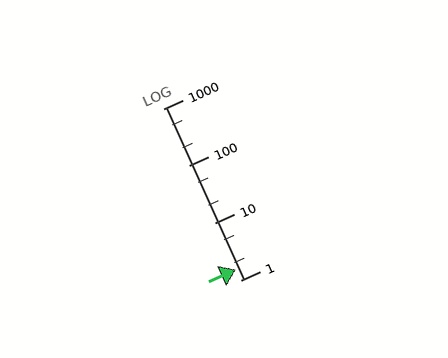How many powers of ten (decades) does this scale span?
The scale spans 3 decades, from 1 to 1000.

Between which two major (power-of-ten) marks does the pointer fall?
The pointer is between 1 and 10.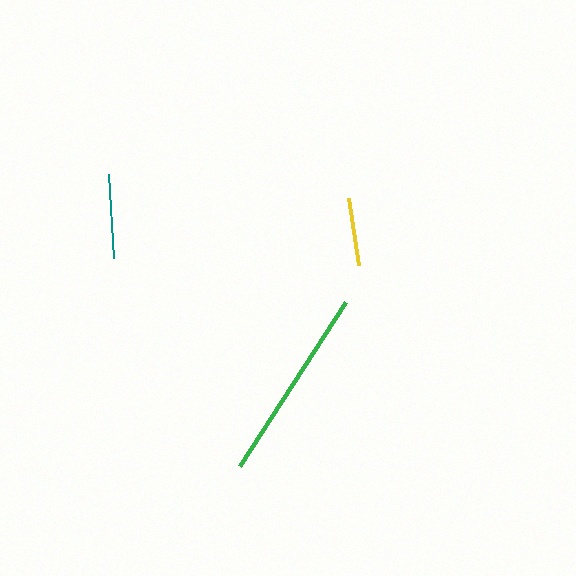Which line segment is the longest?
The green line is the longest at approximately 194 pixels.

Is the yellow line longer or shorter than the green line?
The green line is longer than the yellow line.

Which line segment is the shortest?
The yellow line is the shortest at approximately 69 pixels.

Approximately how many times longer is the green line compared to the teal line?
The green line is approximately 2.3 times the length of the teal line.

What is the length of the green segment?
The green segment is approximately 194 pixels long.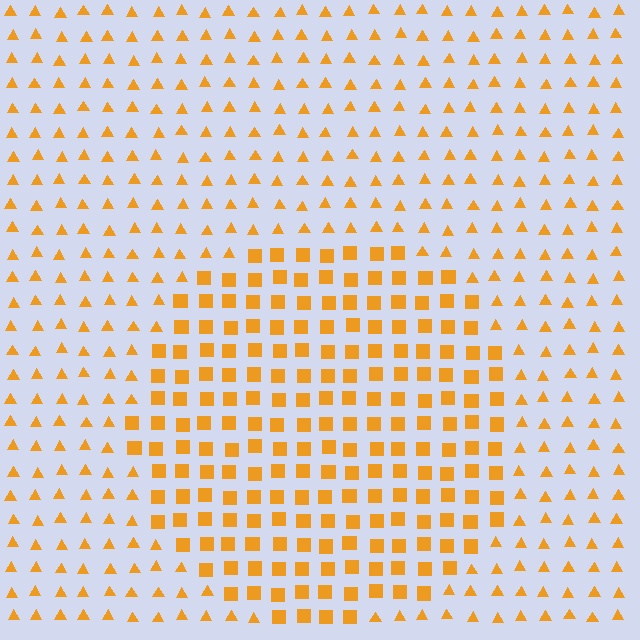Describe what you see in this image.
The image is filled with small orange elements arranged in a uniform grid. A circle-shaped region contains squares, while the surrounding area contains triangles. The boundary is defined purely by the change in element shape.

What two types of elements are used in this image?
The image uses squares inside the circle region and triangles outside it.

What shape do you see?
I see a circle.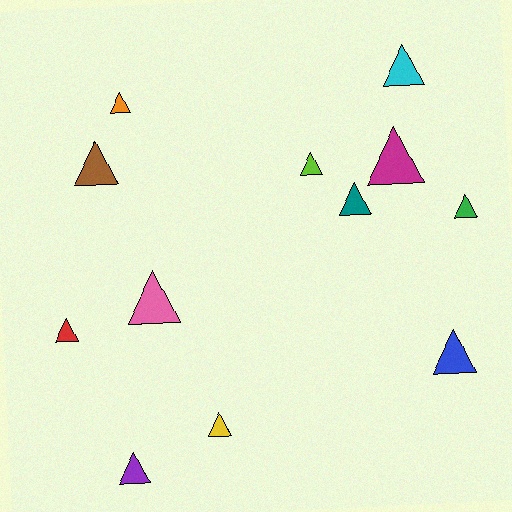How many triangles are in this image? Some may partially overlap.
There are 12 triangles.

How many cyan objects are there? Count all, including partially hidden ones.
There is 1 cyan object.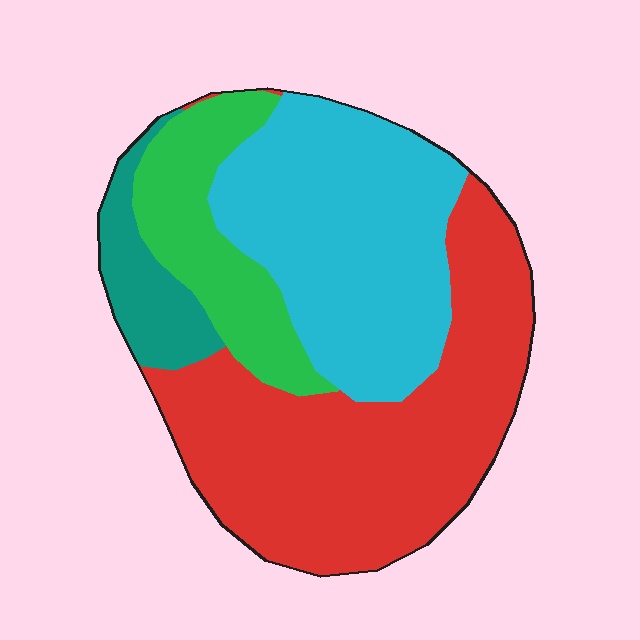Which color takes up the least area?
Teal, at roughly 10%.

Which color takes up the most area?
Red, at roughly 45%.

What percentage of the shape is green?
Green takes up about one sixth (1/6) of the shape.